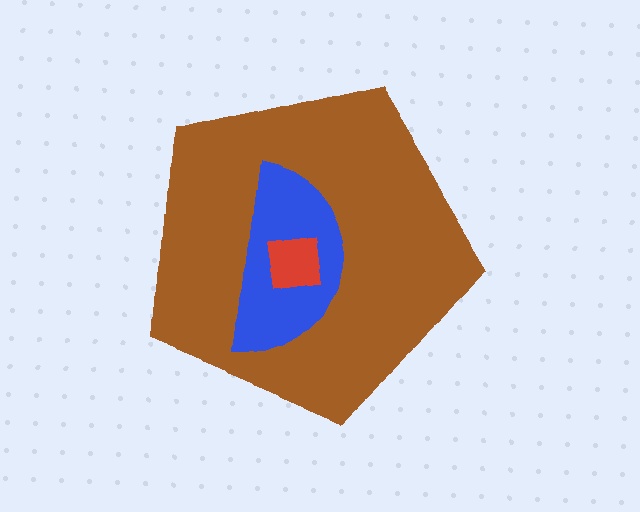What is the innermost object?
The red square.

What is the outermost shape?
The brown pentagon.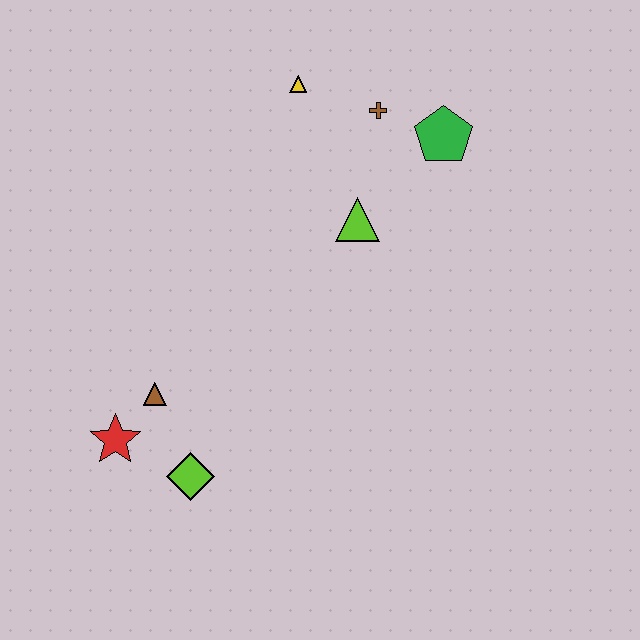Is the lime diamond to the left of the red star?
No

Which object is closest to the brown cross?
The green pentagon is closest to the brown cross.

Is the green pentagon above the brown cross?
No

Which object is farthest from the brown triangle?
The green pentagon is farthest from the brown triangle.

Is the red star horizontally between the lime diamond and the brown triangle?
No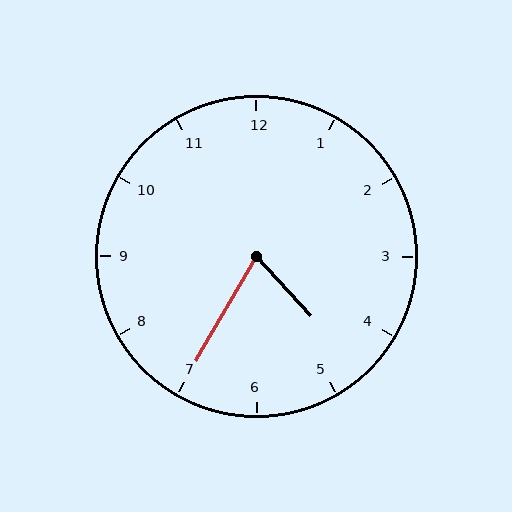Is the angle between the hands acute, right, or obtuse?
It is acute.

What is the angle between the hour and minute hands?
Approximately 72 degrees.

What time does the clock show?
4:35.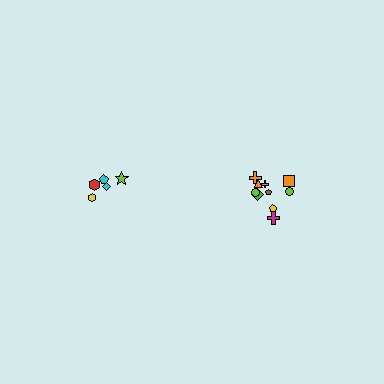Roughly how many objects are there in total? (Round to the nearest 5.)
Roughly 15 objects in total.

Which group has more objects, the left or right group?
The right group.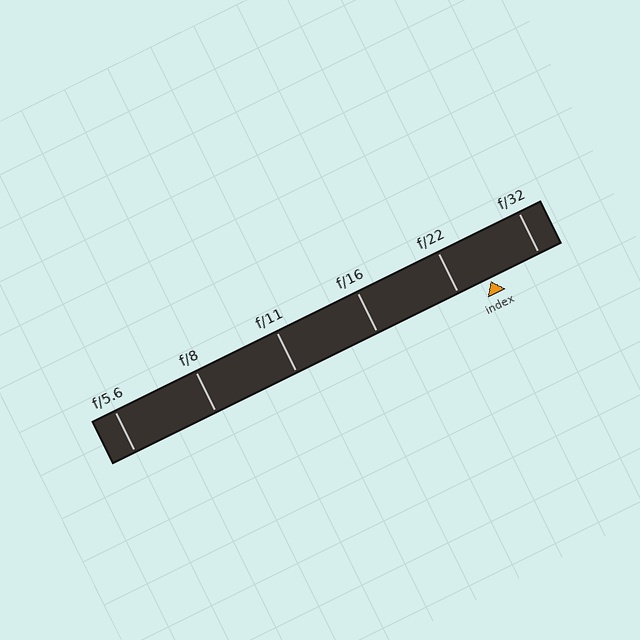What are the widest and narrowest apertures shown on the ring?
The widest aperture shown is f/5.6 and the narrowest is f/32.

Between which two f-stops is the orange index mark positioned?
The index mark is between f/22 and f/32.